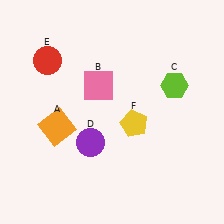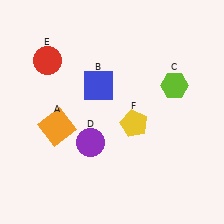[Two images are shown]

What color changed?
The square (B) changed from pink in Image 1 to blue in Image 2.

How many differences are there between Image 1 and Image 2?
There is 1 difference between the two images.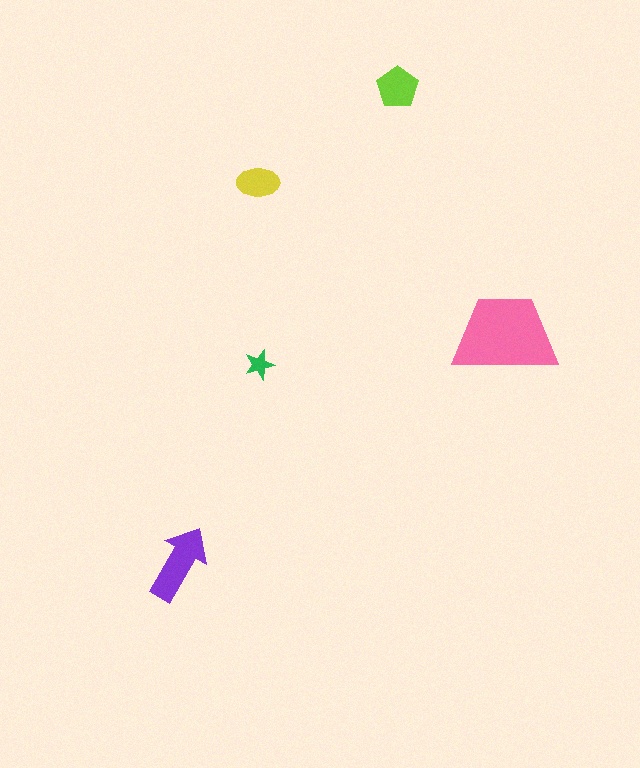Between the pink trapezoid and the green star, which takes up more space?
The pink trapezoid.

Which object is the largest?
The pink trapezoid.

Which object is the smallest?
The green star.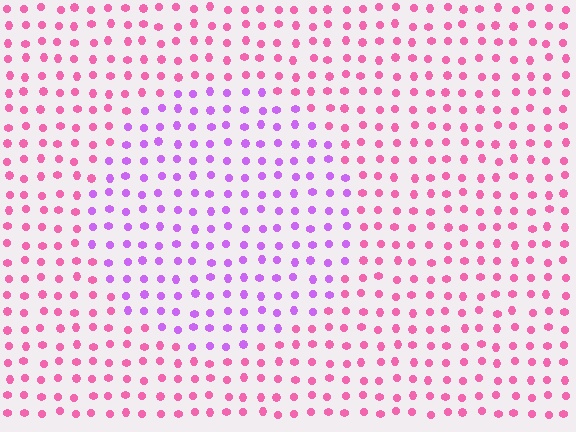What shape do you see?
I see a circle.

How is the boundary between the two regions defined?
The boundary is defined purely by a slight shift in hue (about 45 degrees). Spacing, size, and orientation are identical on both sides.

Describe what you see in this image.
The image is filled with small pink elements in a uniform arrangement. A circle-shaped region is visible where the elements are tinted to a slightly different hue, forming a subtle color boundary.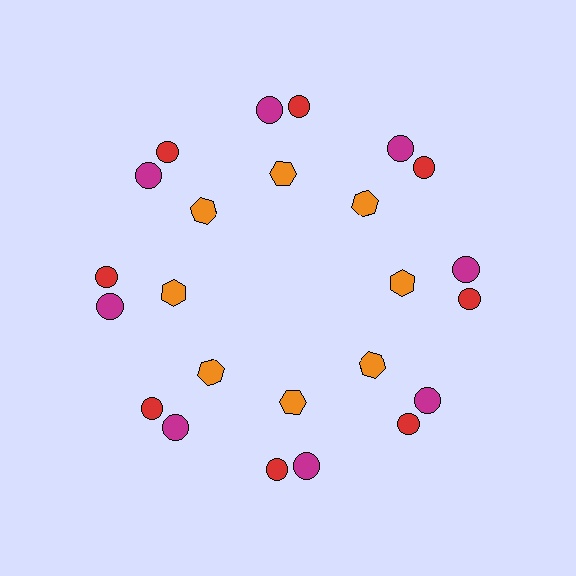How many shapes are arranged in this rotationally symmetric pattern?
There are 24 shapes, arranged in 8 groups of 3.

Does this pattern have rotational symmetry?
Yes, this pattern has 8-fold rotational symmetry. It looks the same after rotating 45 degrees around the center.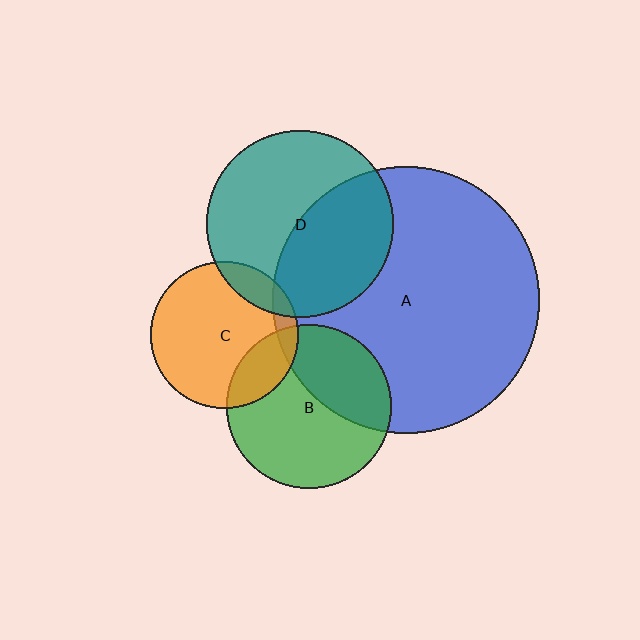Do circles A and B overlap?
Yes.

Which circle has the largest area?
Circle A (blue).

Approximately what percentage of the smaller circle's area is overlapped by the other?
Approximately 35%.